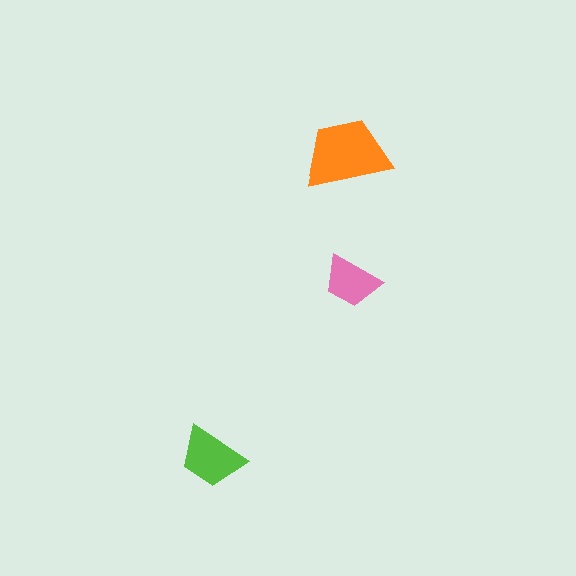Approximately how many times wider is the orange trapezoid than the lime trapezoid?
About 1.5 times wider.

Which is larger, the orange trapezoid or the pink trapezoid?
The orange one.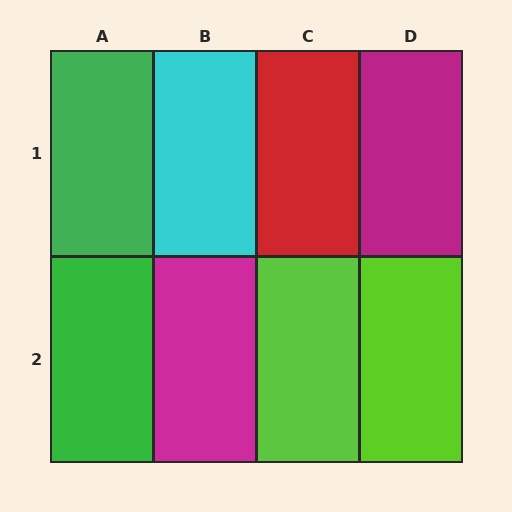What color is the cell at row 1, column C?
Red.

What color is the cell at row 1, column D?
Magenta.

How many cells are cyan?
1 cell is cyan.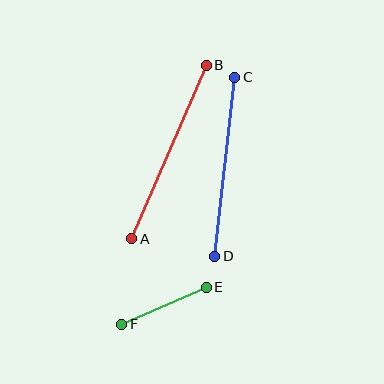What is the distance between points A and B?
The distance is approximately 188 pixels.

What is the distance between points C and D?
The distance is approximately 180 pixels.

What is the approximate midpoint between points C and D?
The midpoint is at approximately (225, 167) pixels.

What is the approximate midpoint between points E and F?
The midpoint is at approximately (164, 306) pixels.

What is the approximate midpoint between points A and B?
The midpoint is at approximately (169, 152) pixels.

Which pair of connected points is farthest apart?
Points A and B are farthest apart.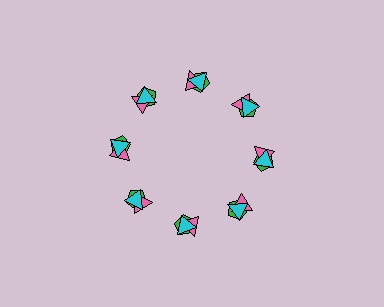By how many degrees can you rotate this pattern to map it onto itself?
The pattern maps onto itself every 45 degrees of rotation.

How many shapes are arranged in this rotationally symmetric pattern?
There are 24 shapes, arranged in 8 groups of 3.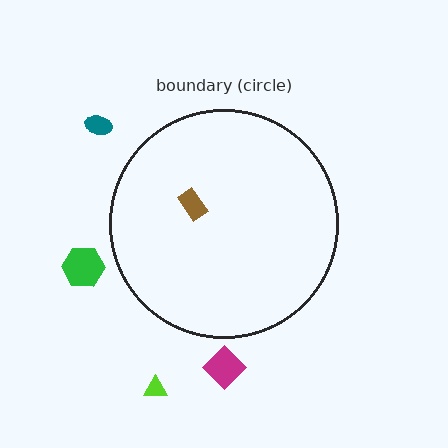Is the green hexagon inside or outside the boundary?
Outside.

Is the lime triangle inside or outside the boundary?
Outside.